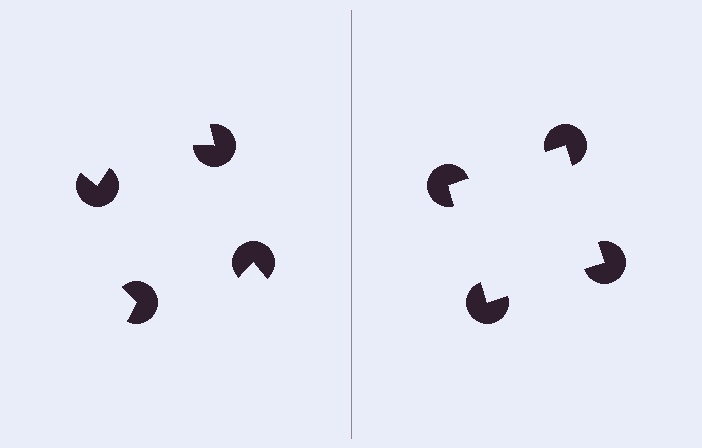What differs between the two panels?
The pac-man discs are positioned identically on both sides; only the wedge orientations differ. On the right they align to a square; on the left they are misaligned.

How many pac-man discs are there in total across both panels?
8 — 4 on each side.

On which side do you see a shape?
An illusory square appears on the right side. On the left side the wedge cuts are rotated, so no coherent shape forms.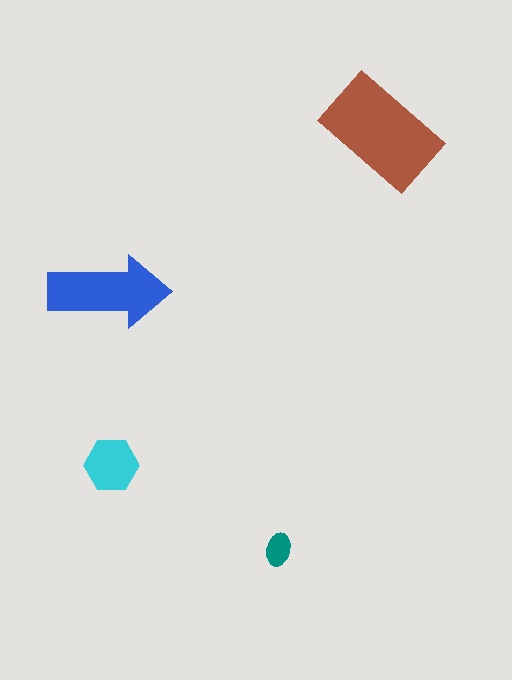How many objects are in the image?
There are 4 objects in the image.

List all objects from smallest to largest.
The teal ellipse, the cyan hexagon, the blue arrow, the brown rectangle.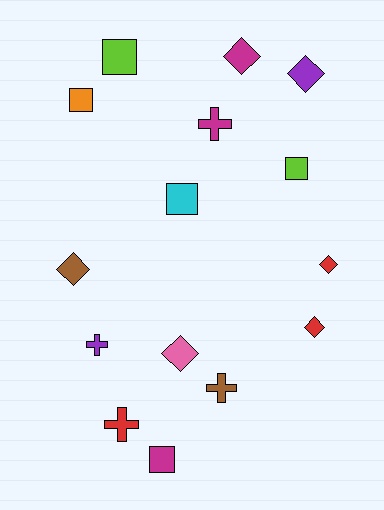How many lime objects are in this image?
There are 2 lime objects.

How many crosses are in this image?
There are 4 crosses.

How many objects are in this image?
There are 15 objects.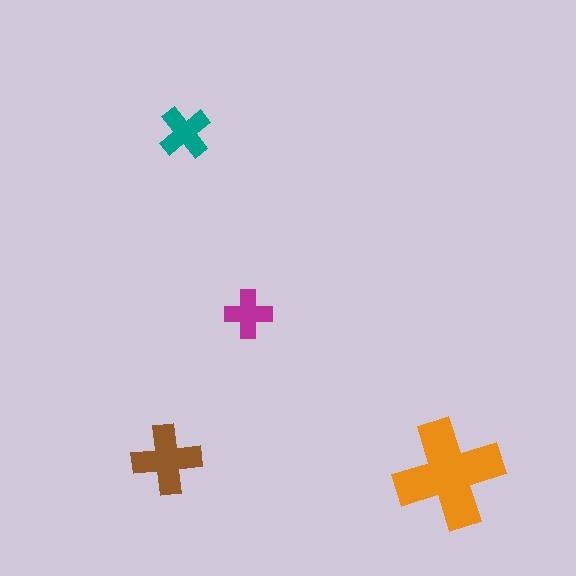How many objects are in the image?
There are 4 objects in the image.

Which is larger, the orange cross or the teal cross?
The orange one.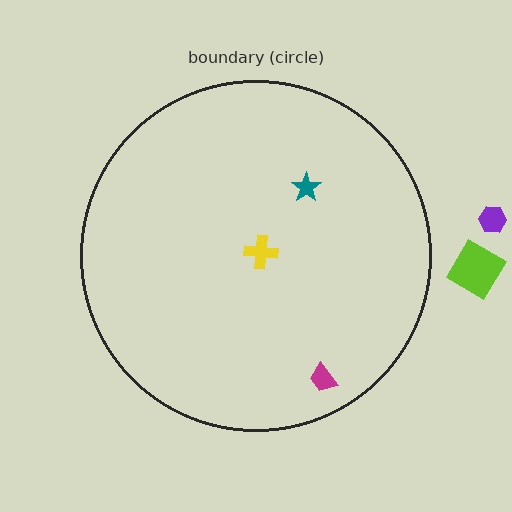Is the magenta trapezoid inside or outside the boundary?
Inside.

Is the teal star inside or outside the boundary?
Inside.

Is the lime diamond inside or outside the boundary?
Outside.